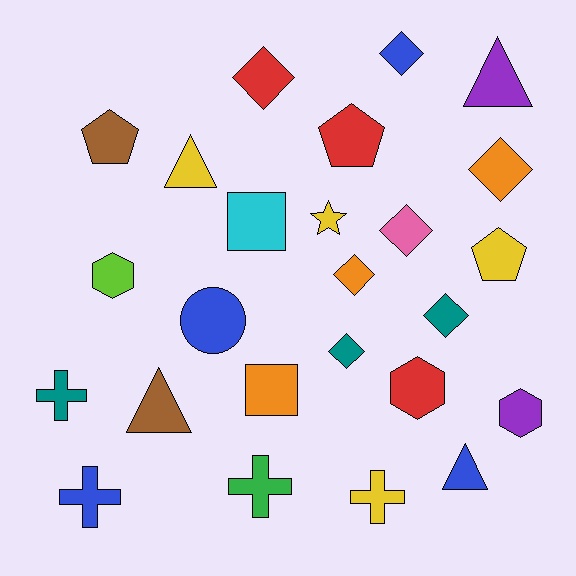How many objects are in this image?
There are 25 objects.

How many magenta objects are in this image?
There are no magenta objects.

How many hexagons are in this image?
There are 3 hexagons.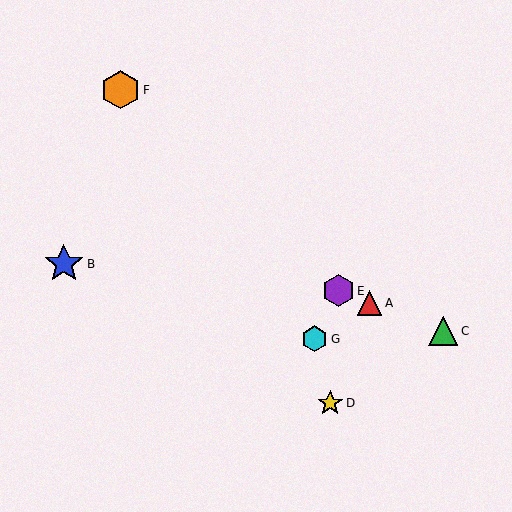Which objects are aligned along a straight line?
Objects A, C, E are aligned along a straight line.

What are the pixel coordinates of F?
Object F is at (120, 90).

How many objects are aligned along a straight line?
3 objects (A, C, E) are aligned along a straight line.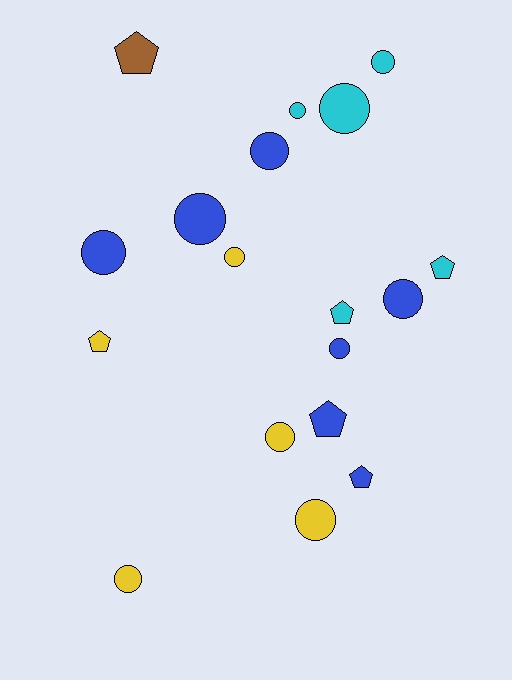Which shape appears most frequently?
Circle, with 12 objects.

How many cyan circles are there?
There are 3 cyan circles.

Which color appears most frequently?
Blue, with 7 objects.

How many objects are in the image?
There are 18 objects.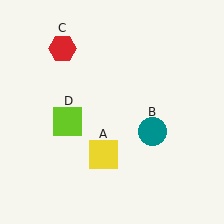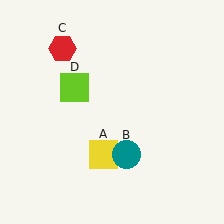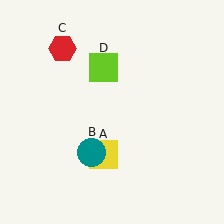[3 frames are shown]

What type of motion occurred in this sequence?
The teal circle (object B), lime square (object D) rotated clockwise around the center of the scene.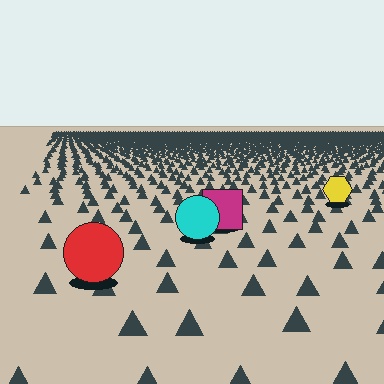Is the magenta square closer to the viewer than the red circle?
No. The red circle is closer — you can tell from the texture gradient: the ground texture is coarser near it.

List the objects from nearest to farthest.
From nearest to farthest: the red circle, the cyan circle, the magenta square, the yellow hexagon.